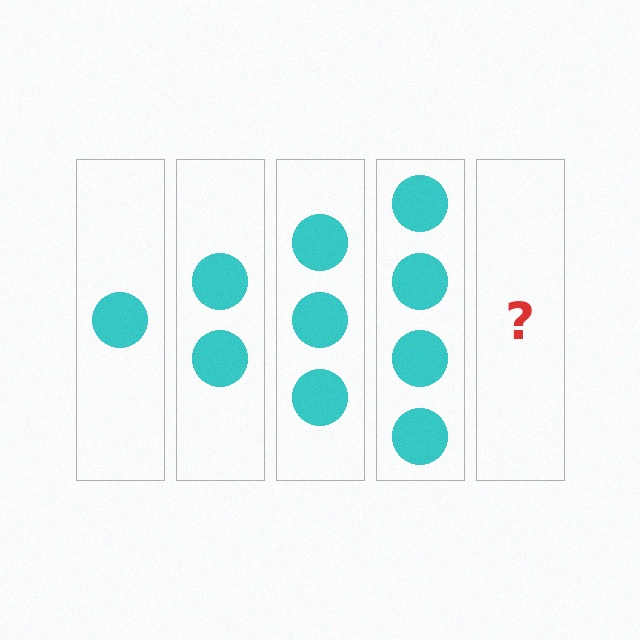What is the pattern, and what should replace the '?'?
The pattern is that each step adds one more circle. The '?' should be 5 circles.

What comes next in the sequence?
The next element should be 5 circles.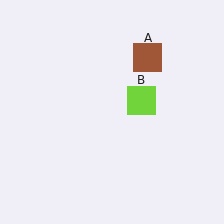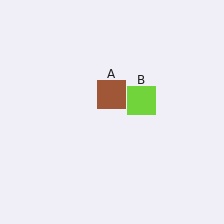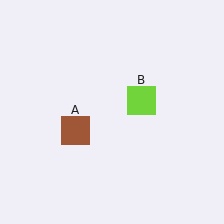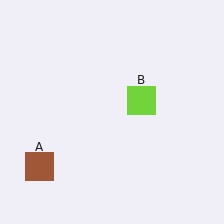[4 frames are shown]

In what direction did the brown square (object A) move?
The brown square (object A) moved down and to the left.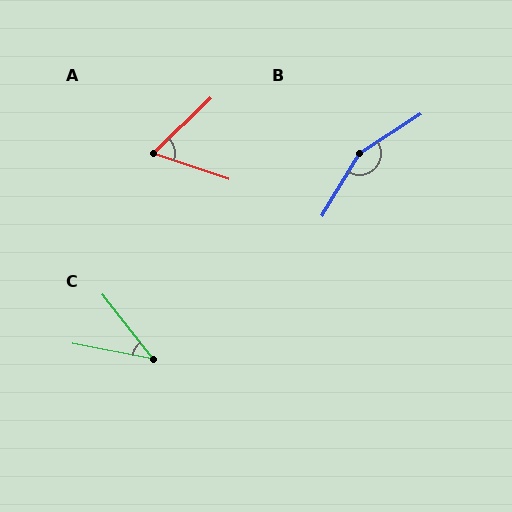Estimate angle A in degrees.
Approximately 63 degrees.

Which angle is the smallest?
C, at approximately 41 degrees.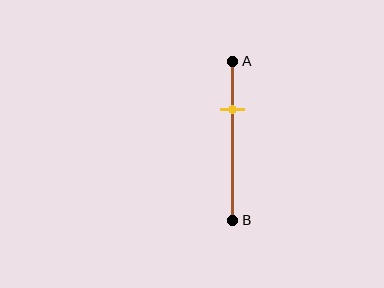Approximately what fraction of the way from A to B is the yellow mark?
The yellow mark is approximately 30% of the way from A to B.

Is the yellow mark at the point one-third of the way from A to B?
Yes, the mark is approximately at the one-third point.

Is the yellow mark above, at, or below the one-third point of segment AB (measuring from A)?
The yellow mark is approximately at the one-third point of segment AB.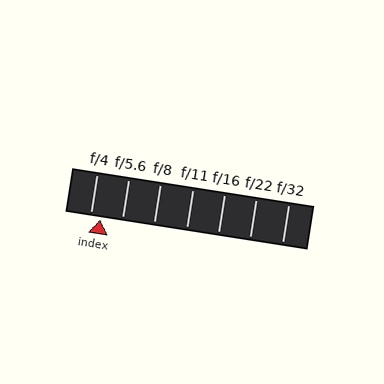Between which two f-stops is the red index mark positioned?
The index mark is between f/4 and f/5.6.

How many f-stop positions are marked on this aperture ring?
There are 7 f-stop positions marked.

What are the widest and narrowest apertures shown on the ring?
The widest aperture shown is f/4 and the narrowest is f/32.